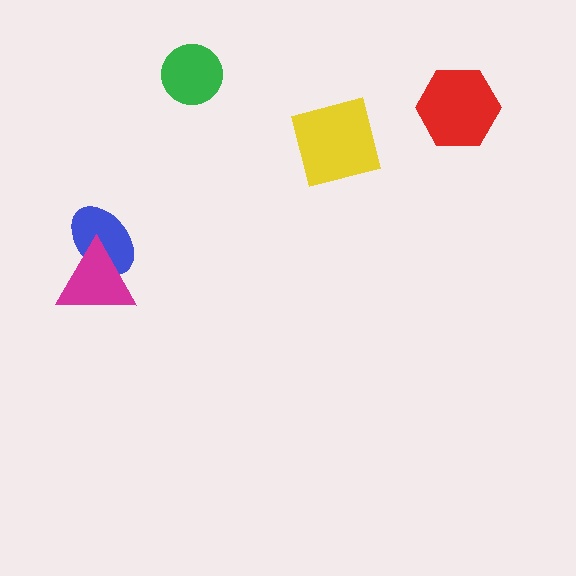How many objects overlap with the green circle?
0 objects overlap with the green circle.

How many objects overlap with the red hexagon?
0 objects overlap with the red hexagon.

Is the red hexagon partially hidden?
No, no other shape covers it.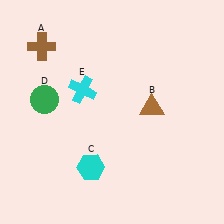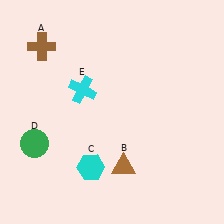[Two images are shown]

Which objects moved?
The objects that moved are: the brown triangle (B), the green circle (D).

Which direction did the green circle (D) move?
The green circle (D) moved down.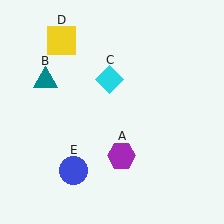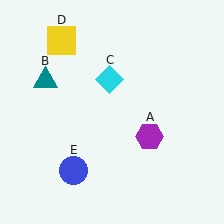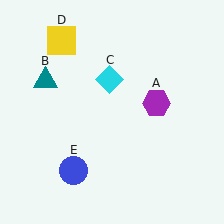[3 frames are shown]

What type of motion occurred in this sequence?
The purple hexagon (object A) rotated counterclockwise around the center of the scene.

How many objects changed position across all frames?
1 object changed position: purple hexagon (object A).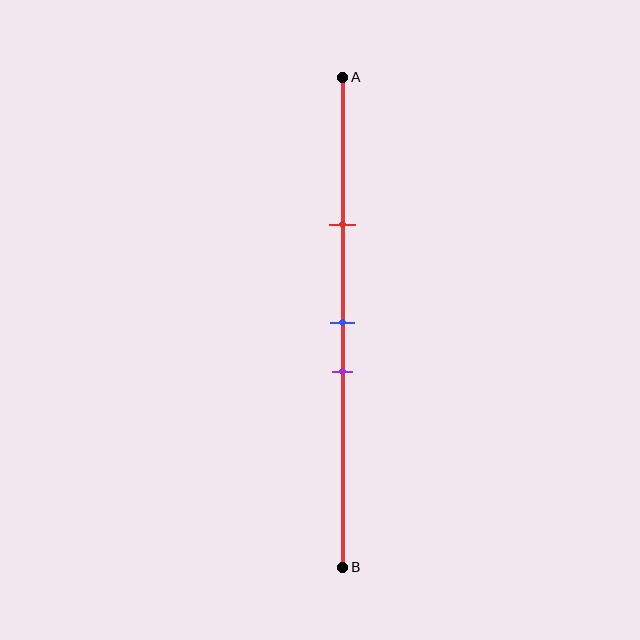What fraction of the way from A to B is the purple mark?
The purple mark is approximately 60% (0.6) of the way from A to B.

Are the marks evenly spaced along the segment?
No, the marks are not evenly spaced.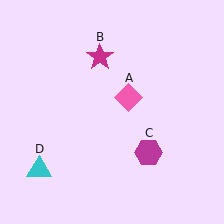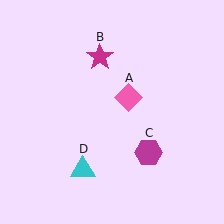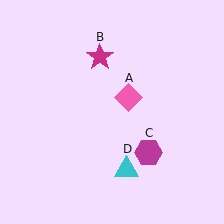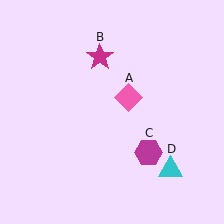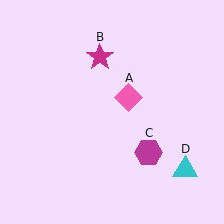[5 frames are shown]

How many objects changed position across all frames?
1 object changed position: cyan triangle (object D).